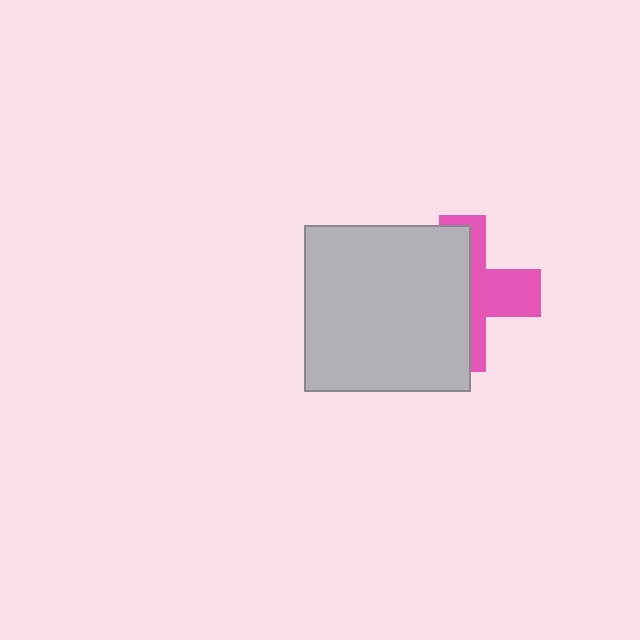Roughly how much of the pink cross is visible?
A small part of it is visible (roughly 41%).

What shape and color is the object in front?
The object in front is a light gray square.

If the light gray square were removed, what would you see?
You would see the complete pink cross.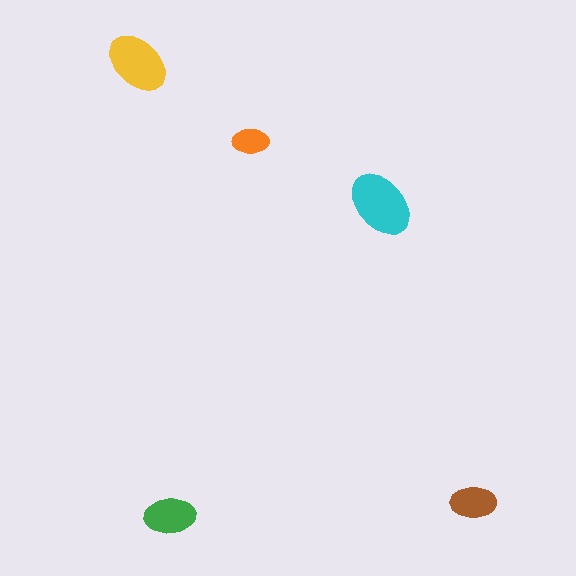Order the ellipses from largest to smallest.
the cyan one, the yellow one, the green one, the brown one, the orange one.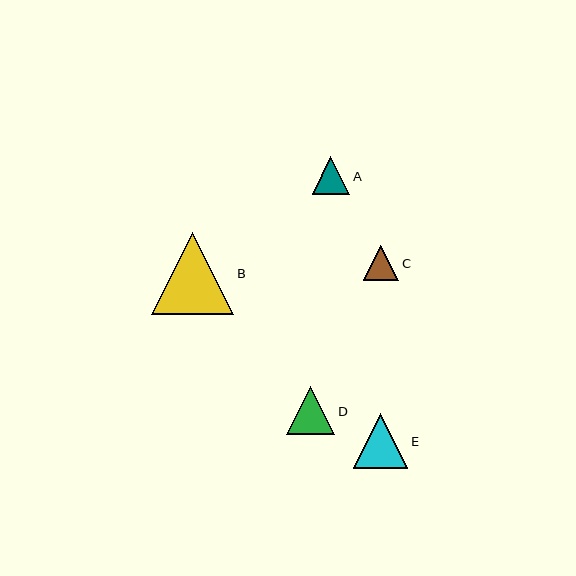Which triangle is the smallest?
Triangle C is the smallest with a size of approximately 35 pixels.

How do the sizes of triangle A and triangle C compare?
Triangle A and triangle C are approximately the same size.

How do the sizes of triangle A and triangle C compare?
Triangle A and triangle C are approximately the same size.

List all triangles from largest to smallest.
From largest to smallest: B, E, D, A, C.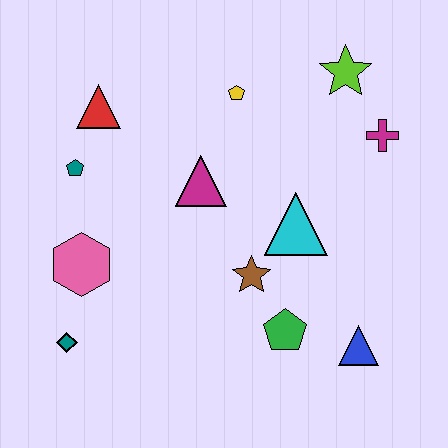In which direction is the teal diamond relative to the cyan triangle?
The teal diamond is to the left of the cyan triangle.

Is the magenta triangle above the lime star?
No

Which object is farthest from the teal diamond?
The lime star is farthest from the teal diamond.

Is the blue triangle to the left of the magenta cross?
Yes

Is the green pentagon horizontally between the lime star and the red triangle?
Yes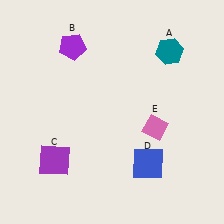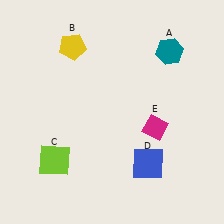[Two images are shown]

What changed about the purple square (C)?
In Image 1, C is purple. In Image 2, it changed to lime.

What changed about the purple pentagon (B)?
In Image 1, B is purple. In Image 2, it changed to yellow.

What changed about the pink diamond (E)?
In Image 1, E is pink. In Image 2, it changed to magenta.